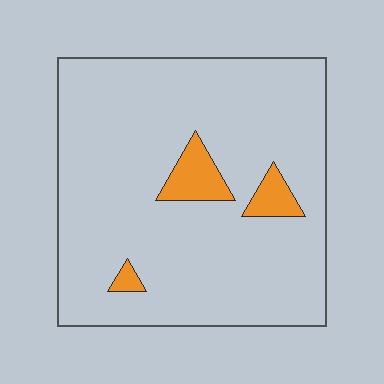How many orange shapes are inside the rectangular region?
3.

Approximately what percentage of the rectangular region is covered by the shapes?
Approximately 5%.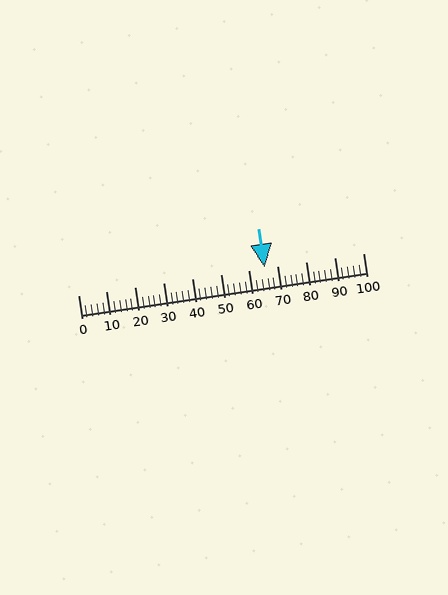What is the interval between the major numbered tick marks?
The major tick marks are spaced 10 units apart.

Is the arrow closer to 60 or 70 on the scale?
The arrow is closer to 70.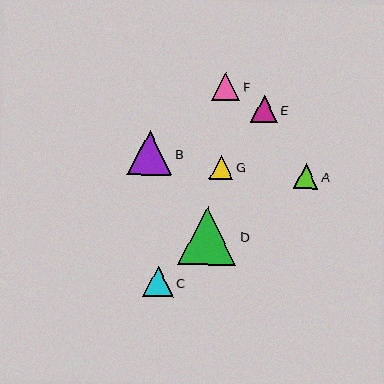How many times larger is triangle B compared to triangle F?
Triangle B is approximately 1.6 times the size of triangle F.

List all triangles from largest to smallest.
From largest to smallest: D, B, C, F, E, A, G.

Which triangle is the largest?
Triangle D is the largest with a size of approximately 58 pixels.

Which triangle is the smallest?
Triangle G is the smallest with a size of approximately 24 pixels.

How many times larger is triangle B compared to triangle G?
Triangle B is approximately 1.9 times the size of triangle G.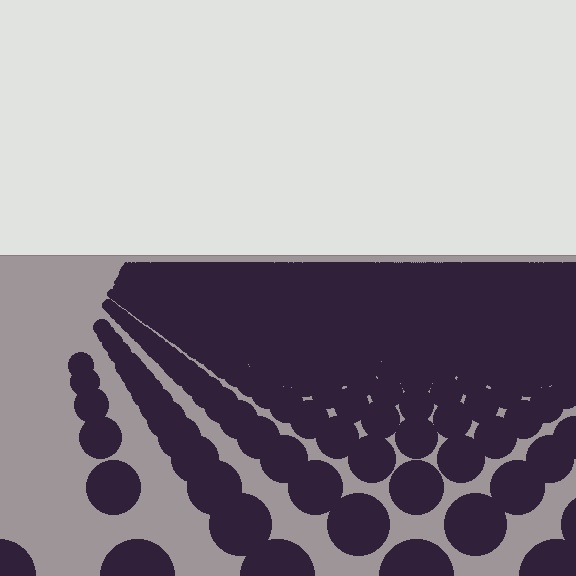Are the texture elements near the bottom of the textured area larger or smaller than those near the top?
Larger. Near the bottom, elements are closer to the viewer and appear at a bigger on-screen size.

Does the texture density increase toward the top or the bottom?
Density increases toward the top.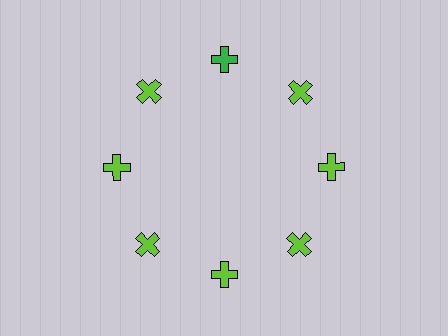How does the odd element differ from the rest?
It has a different color: green instead of lime.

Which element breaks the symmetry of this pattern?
The green cross at roughly the 12 o'clock position breaks the symmetry. All other shapes are lime crosses.